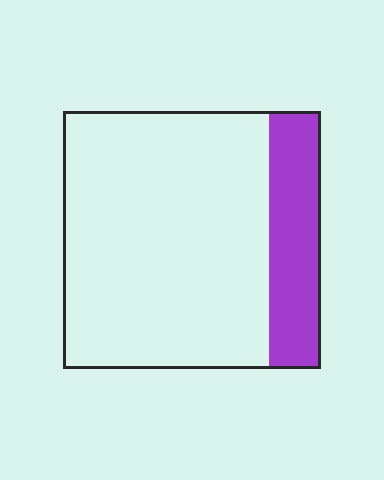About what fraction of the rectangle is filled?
About one fifth (1/5).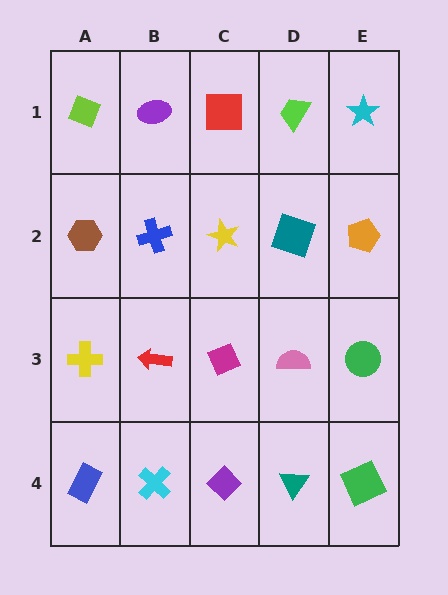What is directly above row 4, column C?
A magenta diamond.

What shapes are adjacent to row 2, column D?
A lime trapezoid (row 1, column D), a pink semicircle (row 3, column D), a yellow star (row 2, column C), an orange pentagon (row 2, column E).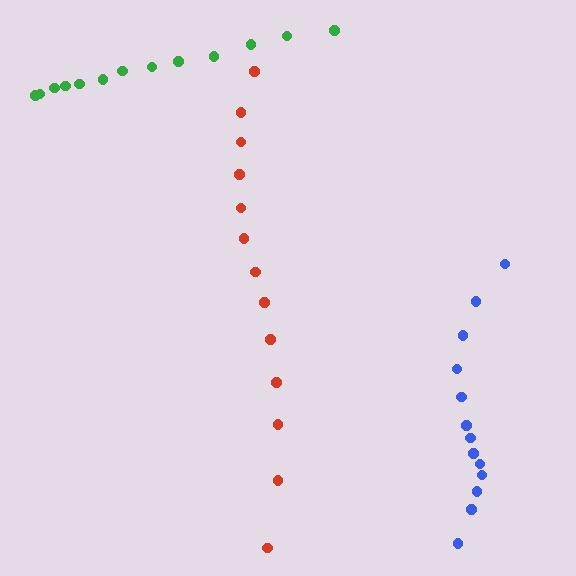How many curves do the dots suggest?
There are 3 distinct paths.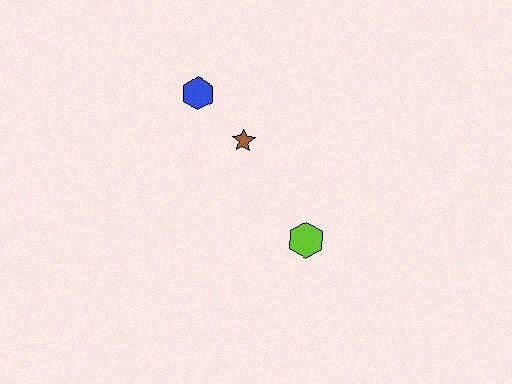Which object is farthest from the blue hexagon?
The lime hexagon is farthest from the blue hexagon.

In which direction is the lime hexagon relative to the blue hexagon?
The lime hexagon is below the blue hexagon.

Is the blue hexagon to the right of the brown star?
No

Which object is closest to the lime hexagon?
The brown star is closest to the lime hexagon.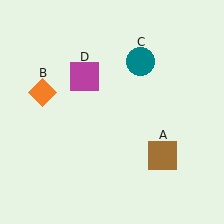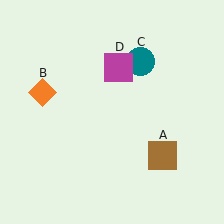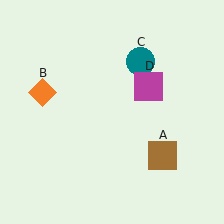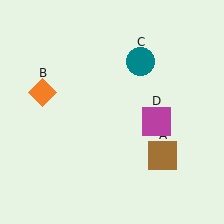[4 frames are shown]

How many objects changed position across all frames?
1 object changed position: magenta square (object D).